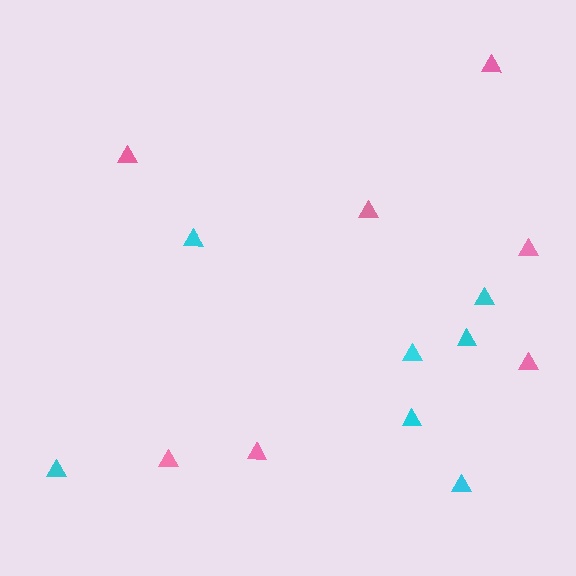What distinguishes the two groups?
There are 2 groups: one group of cyan triangles (7) and one group of pink triangles (7).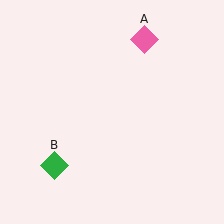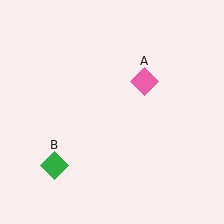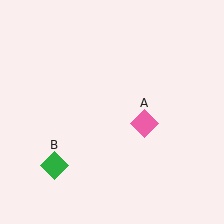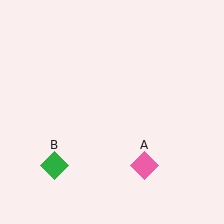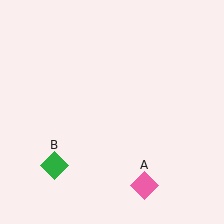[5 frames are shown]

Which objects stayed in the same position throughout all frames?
Green diamond (object B) remained stationary.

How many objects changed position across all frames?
1 object changed position: pink diamond (object A).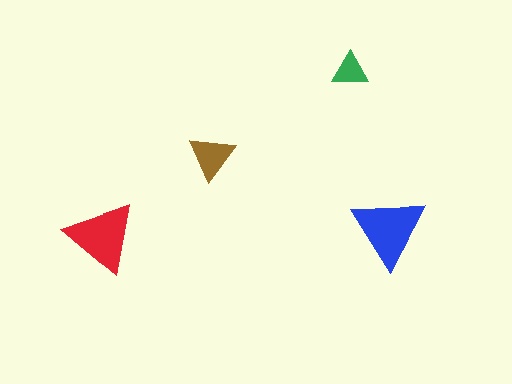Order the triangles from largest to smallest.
the blue one, the red one, the brown one, the green one.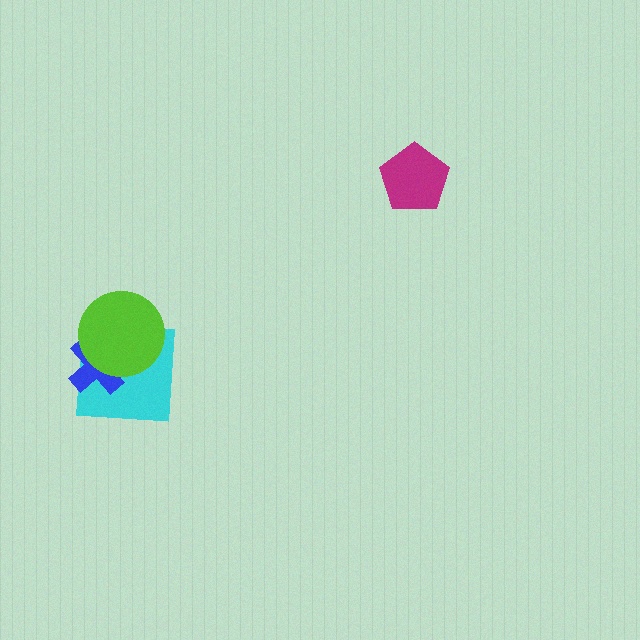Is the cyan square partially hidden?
Yes, it is partially covered by another shape.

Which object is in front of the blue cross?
The lime circle is in front of the blue cross.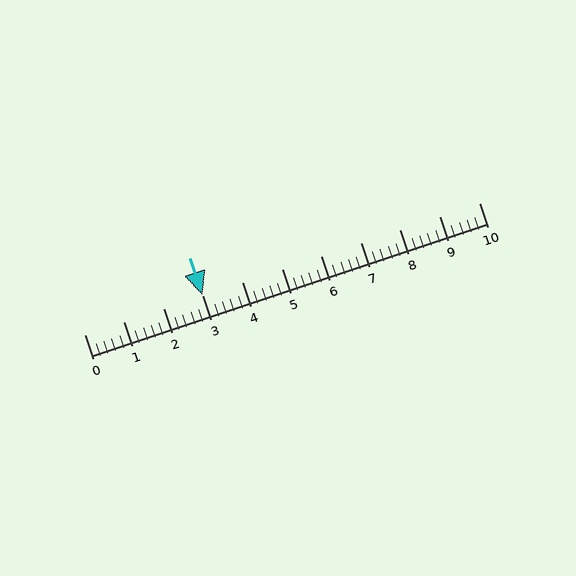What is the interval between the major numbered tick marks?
The major tick marks are spaced 1 units apart.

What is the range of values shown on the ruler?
The ruler shows values from 0 to 10.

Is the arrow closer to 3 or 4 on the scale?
The arrow is closer to 3.